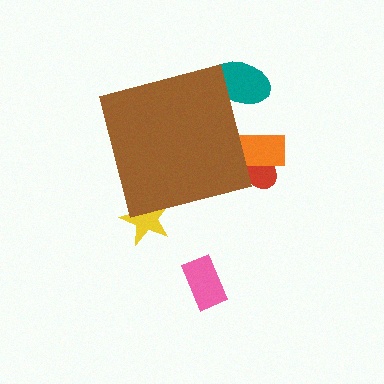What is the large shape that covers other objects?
A brown square.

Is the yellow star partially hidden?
Yes, the yellow star is partially hidden behind the brown square.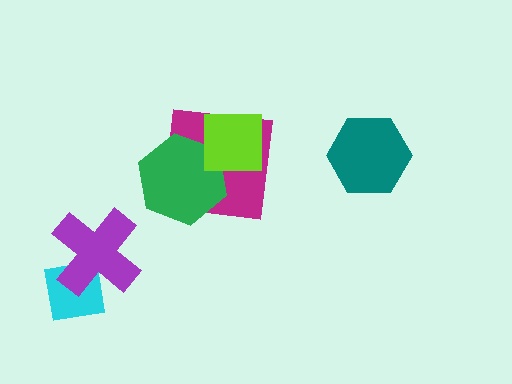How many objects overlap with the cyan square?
1 object overlaps with the cyan square.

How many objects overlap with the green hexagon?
2 objects overlap with the green hexagon.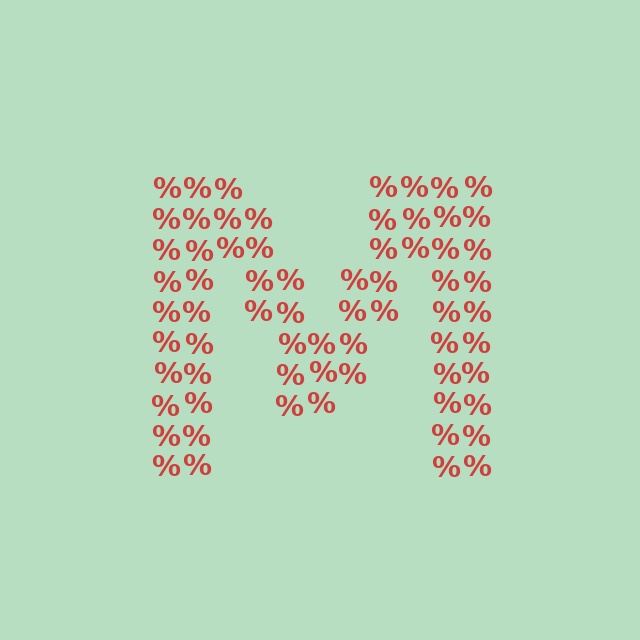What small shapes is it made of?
It is made of small percent signs.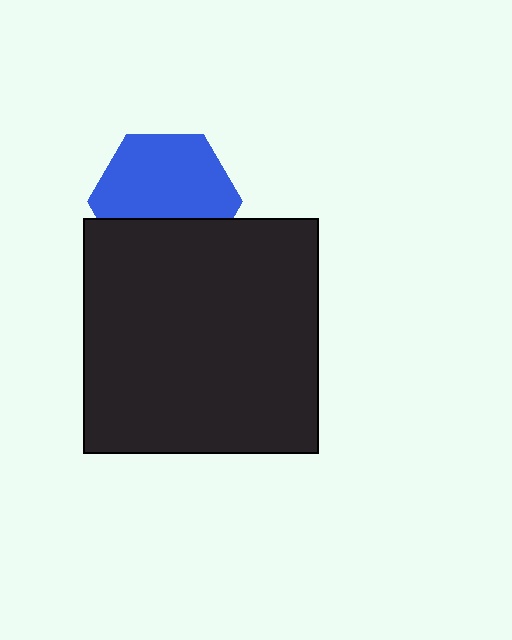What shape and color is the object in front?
The object in front is a black square.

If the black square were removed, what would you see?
You would see the complete blue hexagon.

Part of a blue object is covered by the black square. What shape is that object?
It is a hexagon.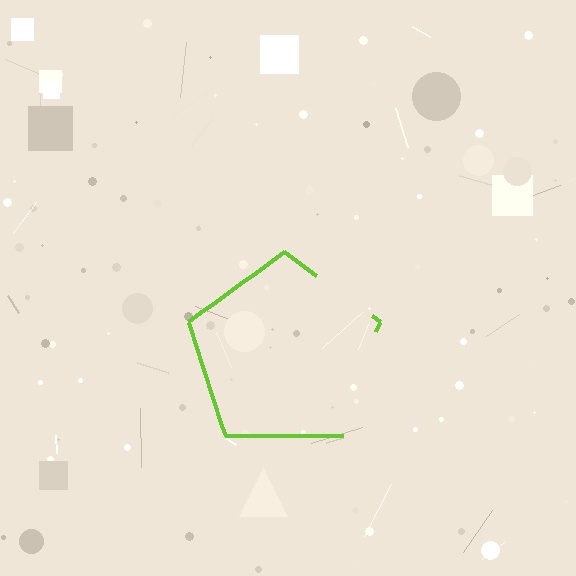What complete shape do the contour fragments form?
The contour fragments form a pentagon.